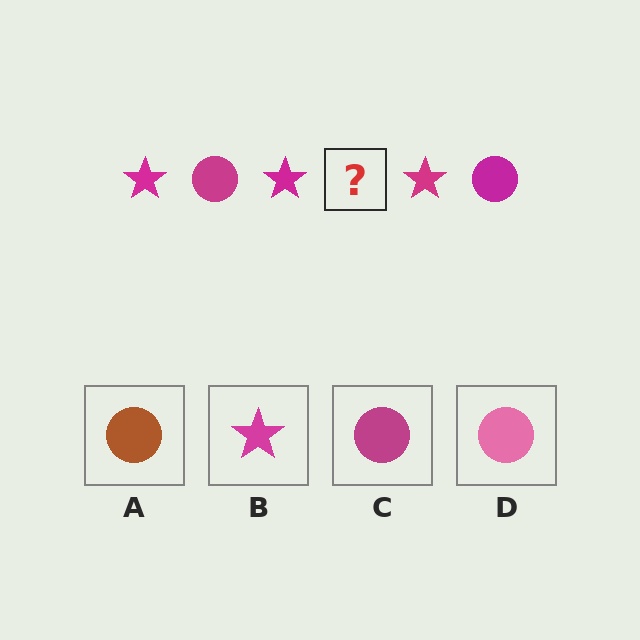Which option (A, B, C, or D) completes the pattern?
C.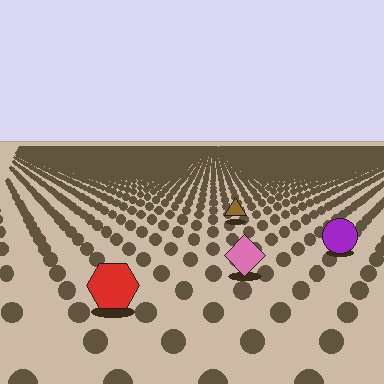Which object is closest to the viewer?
The red hexagon is closest. The texture marks near it are larger and more spread out.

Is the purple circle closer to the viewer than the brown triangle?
Yes. The purple circle is closer — you can tell from the texture gradient: the ground texture is coarser near it.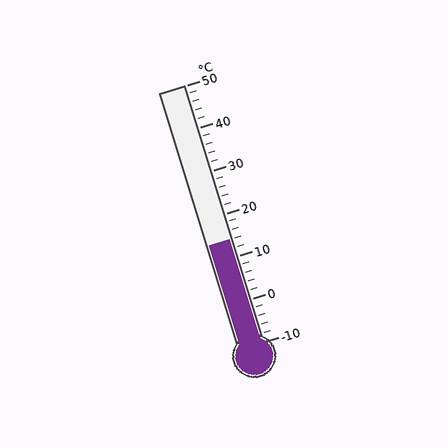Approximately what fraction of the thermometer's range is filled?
The thermometer is filled to approximately 40% of its range.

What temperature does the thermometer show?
The thermometer shows approximately 14°C.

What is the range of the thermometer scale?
The thermometer scale ranges from -10°C to 50°C.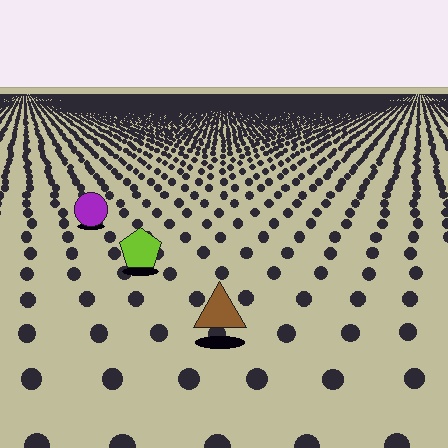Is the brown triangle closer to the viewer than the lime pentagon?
Yes. The brown triangle is closer — you can tell from the texture gradient: the ground texture is coarser near it.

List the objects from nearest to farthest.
From nearest to farthest: the brown triangle, the lime pentagon, the purple circle.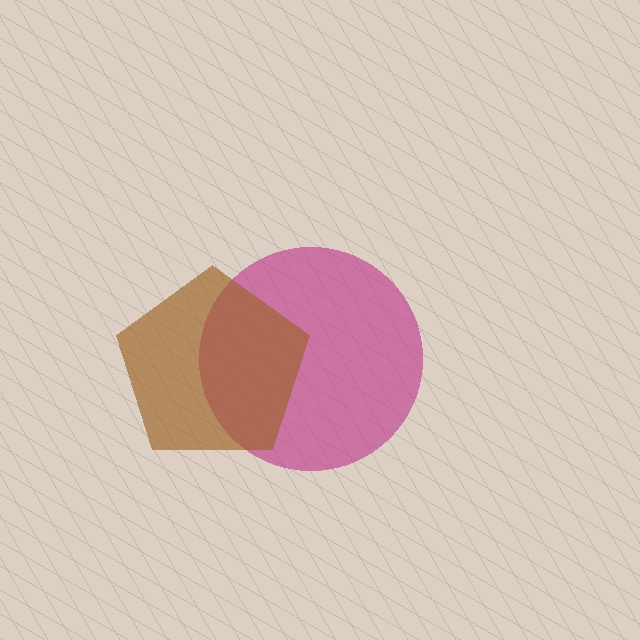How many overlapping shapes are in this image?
There are 2 overlapping shapes in the image.